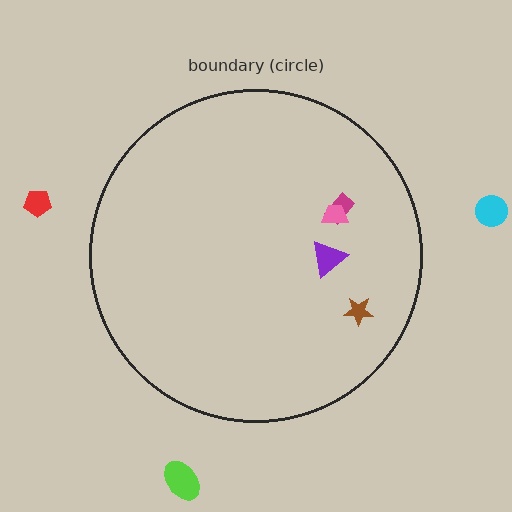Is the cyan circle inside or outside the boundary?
Outside.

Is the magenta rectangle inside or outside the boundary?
Inside.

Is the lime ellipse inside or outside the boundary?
Outside.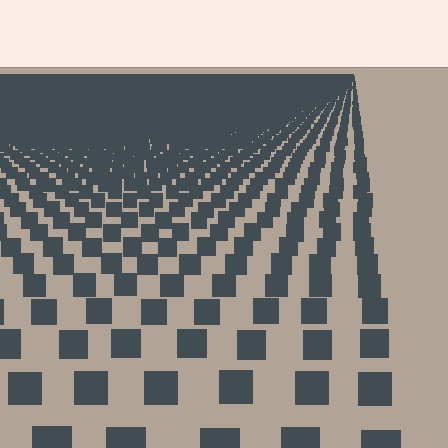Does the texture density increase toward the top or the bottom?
Density increases toward the top.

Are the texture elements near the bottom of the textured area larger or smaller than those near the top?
Larger. Near the bottom, elements are closer to the viewer and appear at a bigger on-screen size.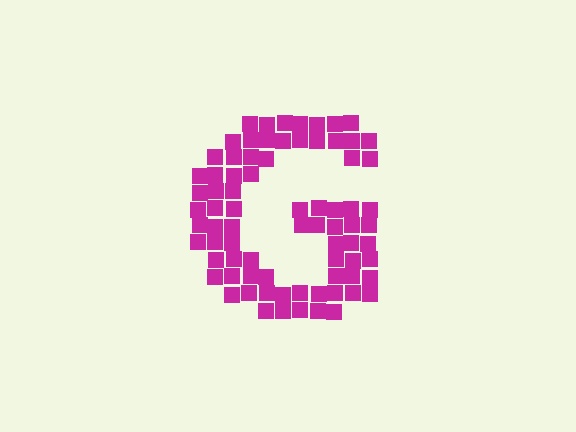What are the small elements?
The small elements are squares.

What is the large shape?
The large shape is the letter G.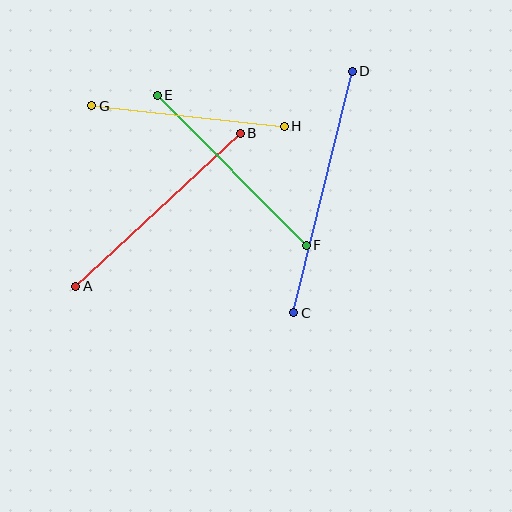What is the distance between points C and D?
The distance is approximately 248 pixels.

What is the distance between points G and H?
The distance is approximately 194 pixels.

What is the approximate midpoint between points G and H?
The midpoint is at approximately (188, 116) pixels.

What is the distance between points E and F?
The distance is approximately 211 pixels.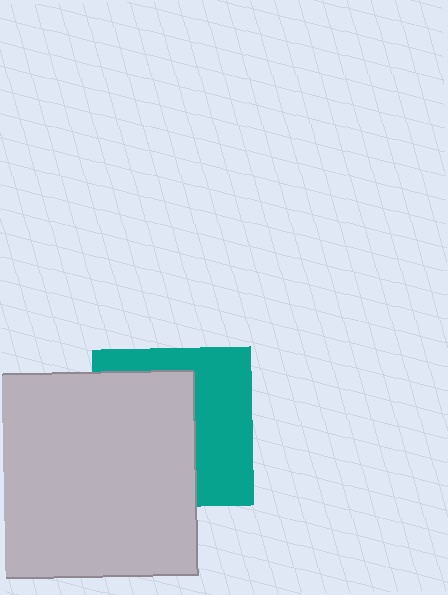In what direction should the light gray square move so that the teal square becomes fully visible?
The light gray square should move left. That is the shortest direction to clear the overlap and leave the teal square fully visible.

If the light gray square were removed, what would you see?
You would see the complete teal square.